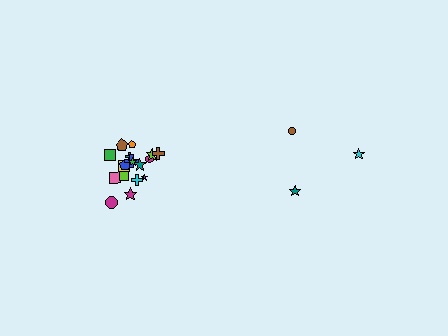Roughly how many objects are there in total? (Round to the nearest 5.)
Roughly 20 objects in total.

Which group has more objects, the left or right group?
The left group.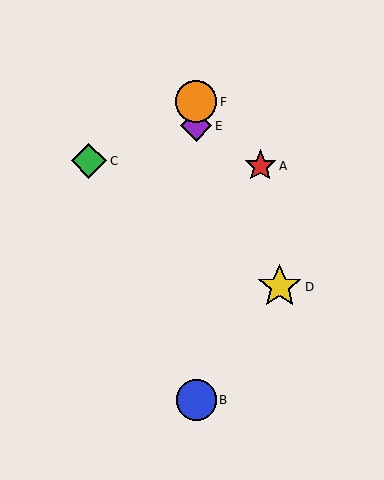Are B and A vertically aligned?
No, B is at x≈196 and A is at x≈260.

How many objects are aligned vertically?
3 objects (B, E, F) are aligned vertically.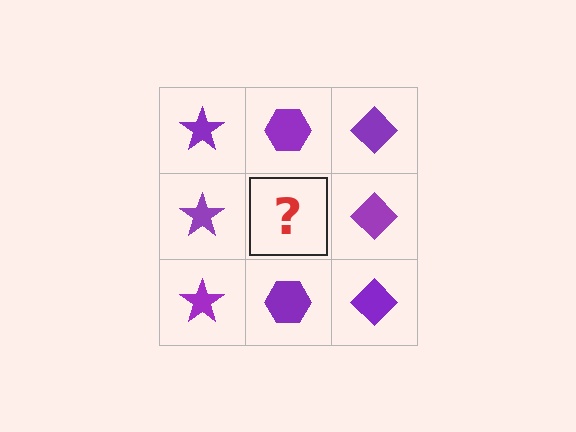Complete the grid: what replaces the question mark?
The question mark should be replaced with a purple hexagon.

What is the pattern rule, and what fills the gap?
The rule is that each column has a consistent shape. The gap should be filled with a purple hexagon.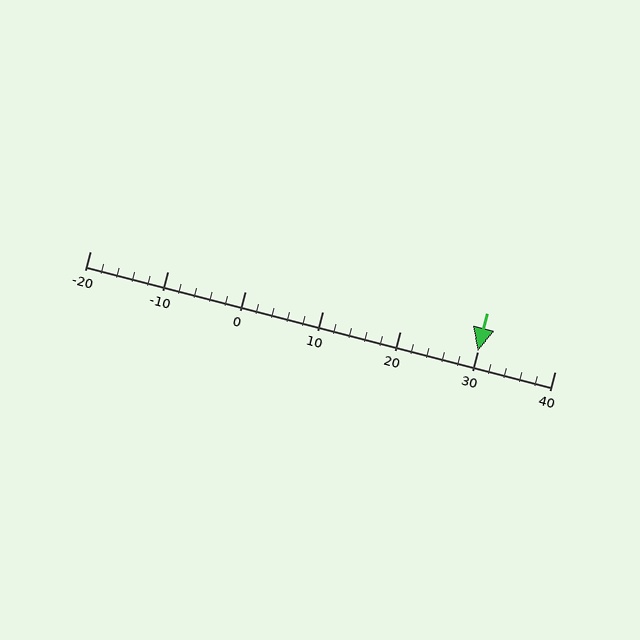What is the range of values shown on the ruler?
The ruler shows values from -20 to 40.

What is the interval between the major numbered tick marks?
The major tick marks are spaced 10 units apart.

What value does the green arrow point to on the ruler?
The green arrow points to approximately 30.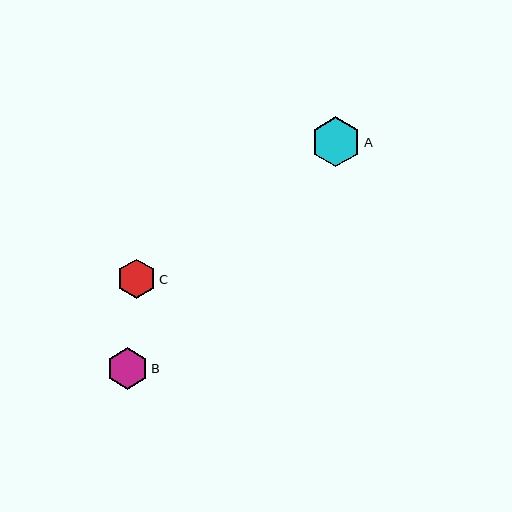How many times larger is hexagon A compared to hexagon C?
Hexagon A is approximately 1.3 times the size of hexagon C.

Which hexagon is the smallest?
Hexagon C is the smallest with a size of approximately 39 pixels.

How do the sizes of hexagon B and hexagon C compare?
Hexagon B and hexagon C are approximately the same size.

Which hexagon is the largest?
Hexagon A is the largest with a size of approximately 50 pixels.